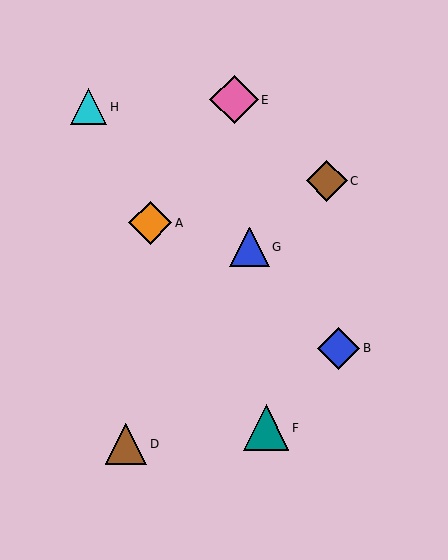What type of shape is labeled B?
Shape B is a blue diamond.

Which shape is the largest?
The pink diamond (labeled E) is the largest.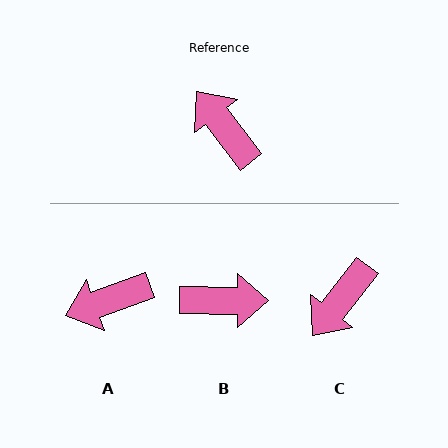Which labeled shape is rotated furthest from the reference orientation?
B, about 128 degrees away.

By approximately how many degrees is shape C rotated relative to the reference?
Approximately 104 degrees counter-clockwise.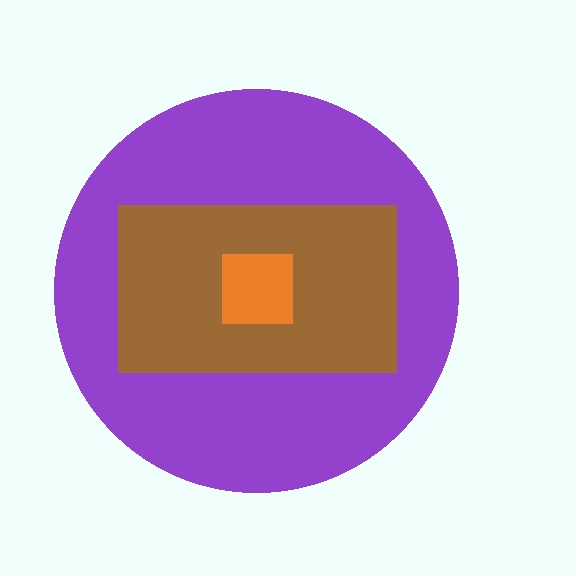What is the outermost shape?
The purple circle.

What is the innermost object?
The orange square.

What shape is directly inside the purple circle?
The brown rectangle.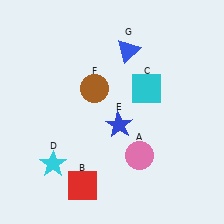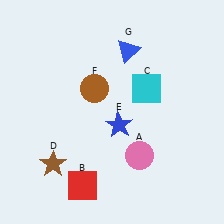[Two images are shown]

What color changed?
The star (D) changed from cyan in Image 1 to brown in Image 2.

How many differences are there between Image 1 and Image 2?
There is 1 difference between the two images.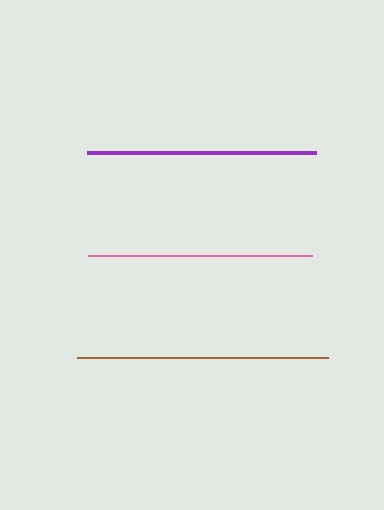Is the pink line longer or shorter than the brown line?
The brown line is longer than the pink line.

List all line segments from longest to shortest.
From longest to shortest: brown, purple, pink.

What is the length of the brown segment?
The brown segment is approximately 251 pixels long.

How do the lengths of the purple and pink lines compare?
The purple and pink lines are approximately the same length.